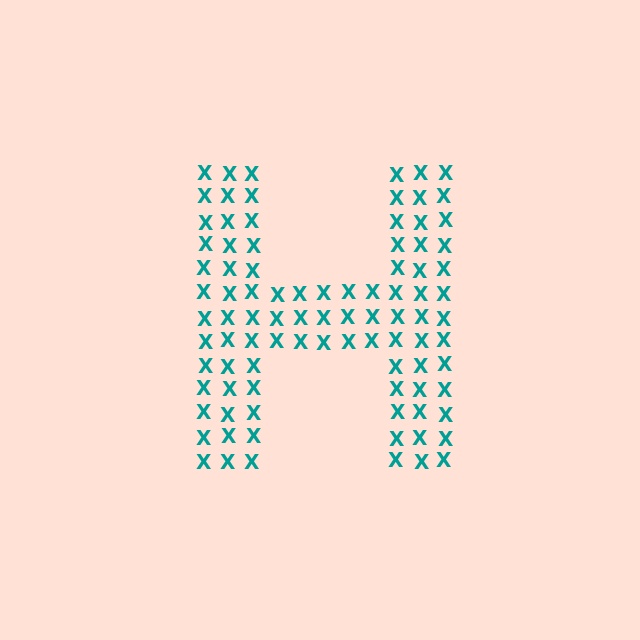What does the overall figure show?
The overall figure shows the letter H.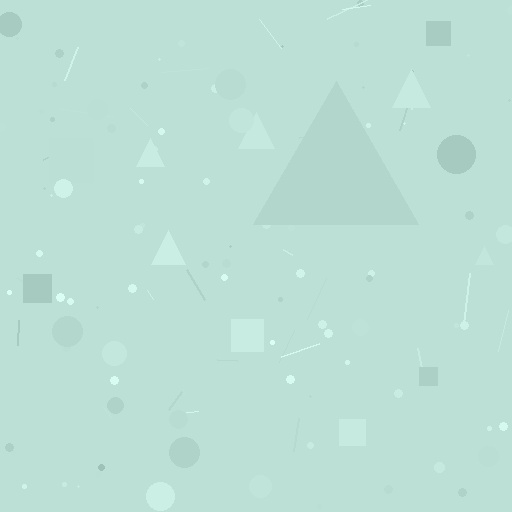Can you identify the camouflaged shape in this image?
The camouflaged shape is a triangle.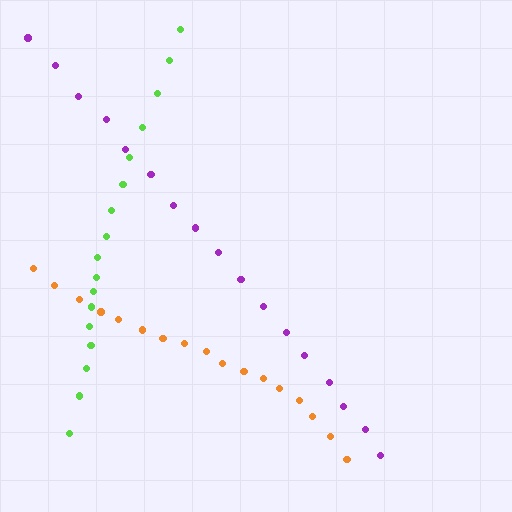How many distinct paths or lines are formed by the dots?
There are 3 distinct paths.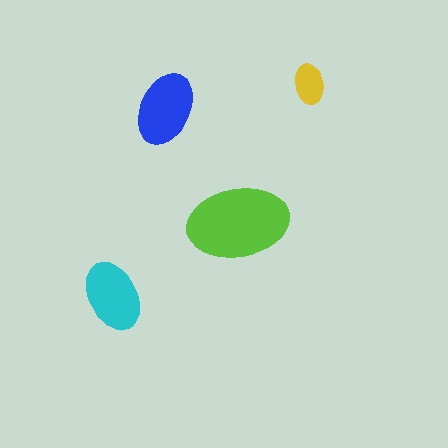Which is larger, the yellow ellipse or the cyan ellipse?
The cyan one.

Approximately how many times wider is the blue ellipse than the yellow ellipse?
About 2 times wider.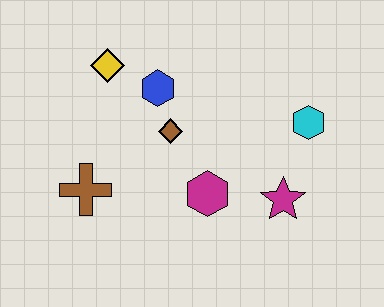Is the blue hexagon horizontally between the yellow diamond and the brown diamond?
Yes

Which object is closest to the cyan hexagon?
The magenta star is closest to the cyan hexagon.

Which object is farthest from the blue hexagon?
The magenta star is farthest from the blue hexagon.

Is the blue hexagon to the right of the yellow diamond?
Yes